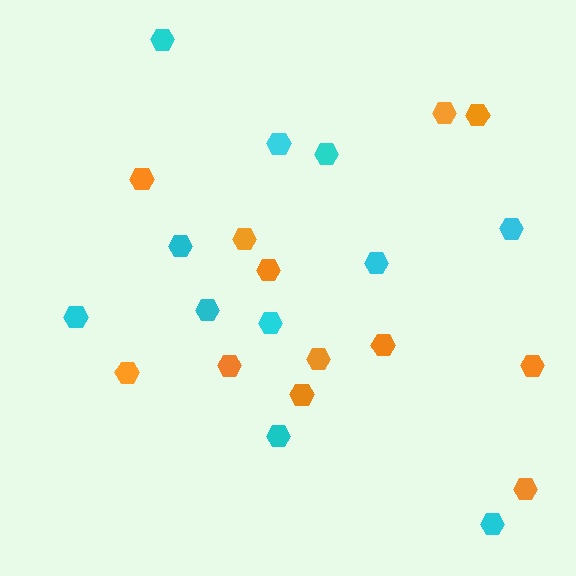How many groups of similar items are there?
There are 2 groups: one group of orange hexagons (12) and one group of cyan hexagons (11).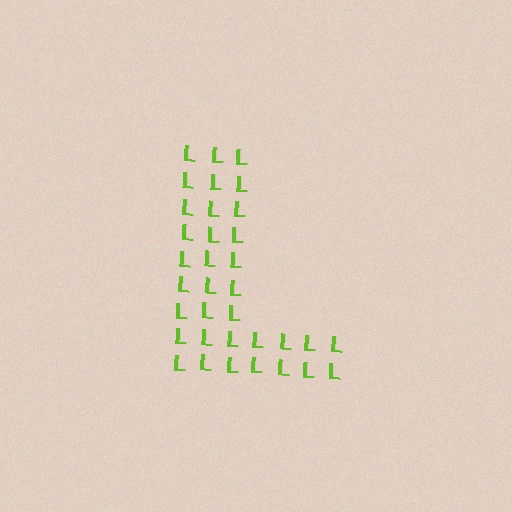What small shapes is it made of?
It is made of small letter L's.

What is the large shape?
The large shape is the letter L.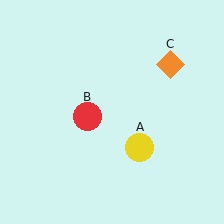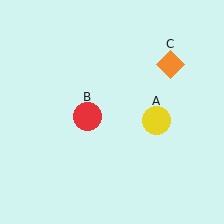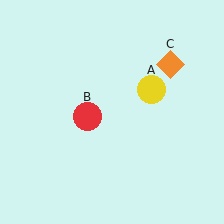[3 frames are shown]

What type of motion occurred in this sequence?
The yellow circle (object A) rotated counterclockwise around the center of the scene.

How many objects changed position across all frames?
1 object changed position: yellow circle (object A).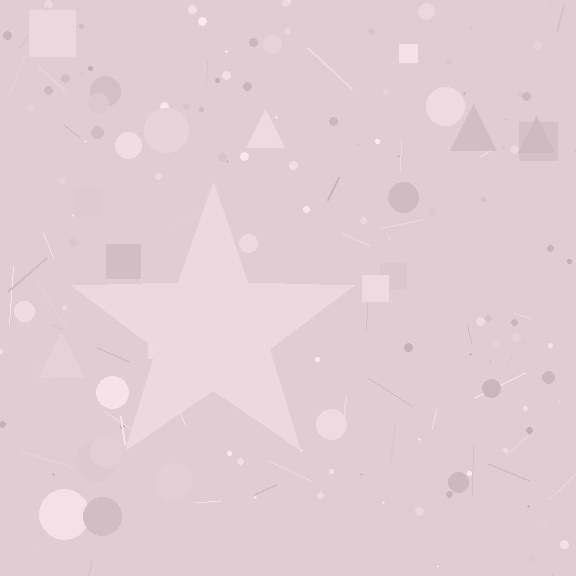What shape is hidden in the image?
A star is hidden in the image.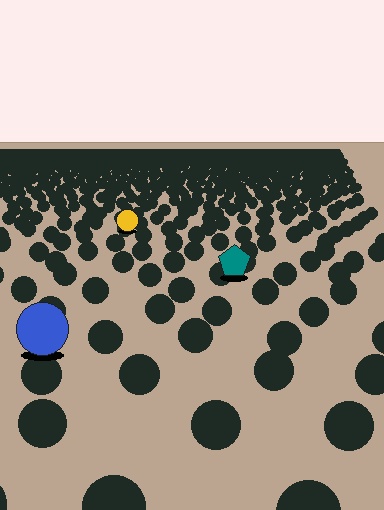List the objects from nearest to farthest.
From nearest to farthest: the blue circle, the teal pentagon, the yellow circle.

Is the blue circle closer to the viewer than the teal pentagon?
Yes. The blue circle is closer — you can tell from the texture gradient: the ground texture is coarser near it.